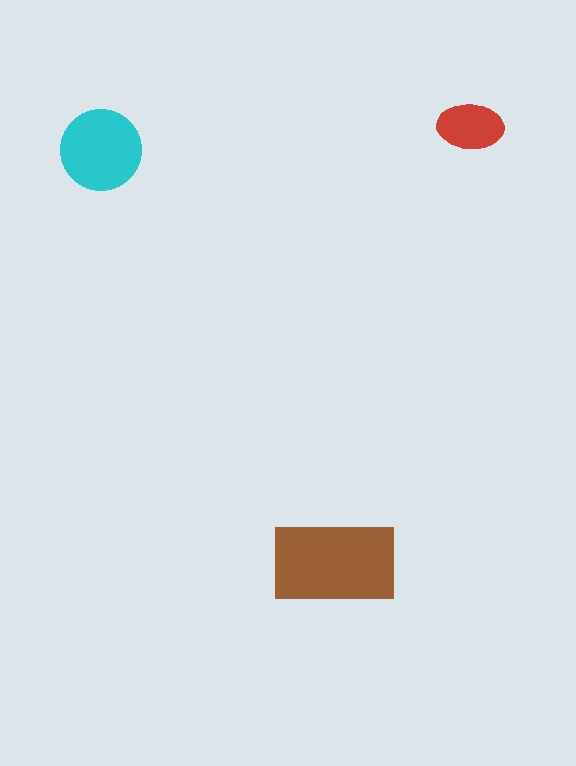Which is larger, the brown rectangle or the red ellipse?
The brown rectangle.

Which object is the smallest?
The red ellipse.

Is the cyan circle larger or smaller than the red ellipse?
Larger.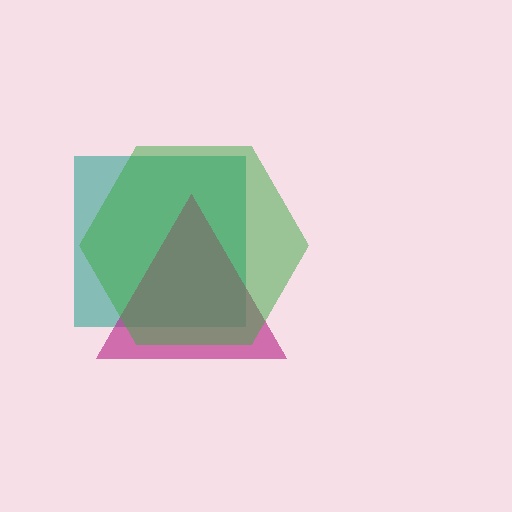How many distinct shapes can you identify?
There are 3 distinct shapes: a teal square, a magenta triangle, a green hexagon.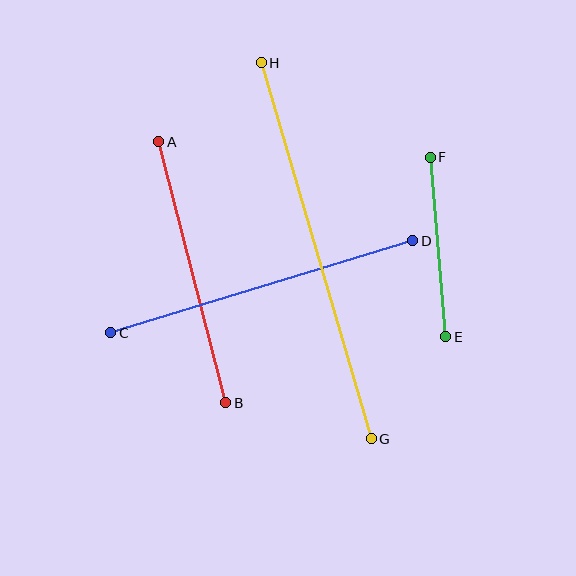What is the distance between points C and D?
The distance is approximately 316 pixels.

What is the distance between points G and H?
The distance is approximately 392 pixels.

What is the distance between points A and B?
The distance is approximately 270 pixels.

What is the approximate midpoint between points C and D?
The midpoint is at approximately (262, 287) pixels.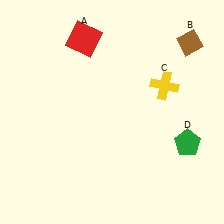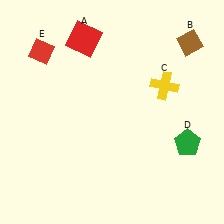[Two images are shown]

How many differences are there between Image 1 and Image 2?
There is 1 difference between the two images.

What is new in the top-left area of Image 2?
A red diamond (E) was added in the top-left area of Image 2.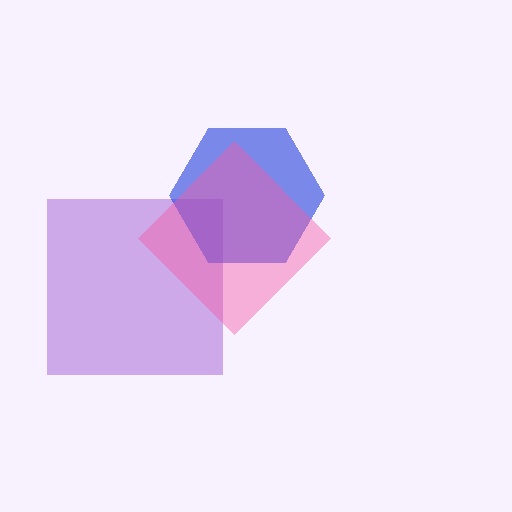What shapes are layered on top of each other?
The layered shapes are: a purple square, a blue hexagon, a pink diamond.